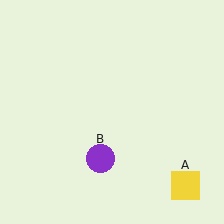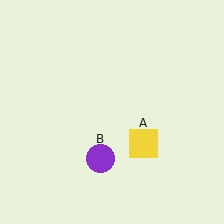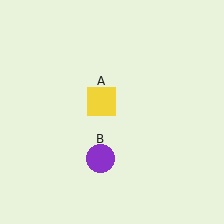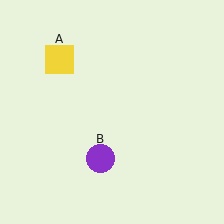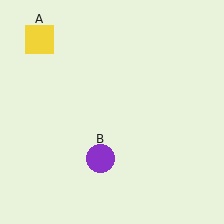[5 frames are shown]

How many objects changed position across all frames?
1 object changed position: yellow square (object A).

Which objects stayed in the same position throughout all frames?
Purple circle (object B) remained stationary.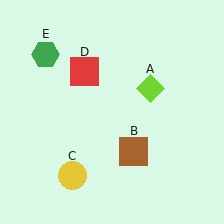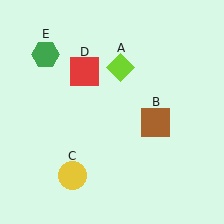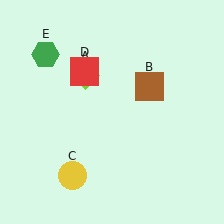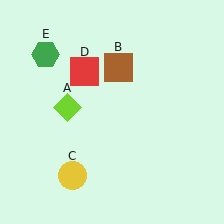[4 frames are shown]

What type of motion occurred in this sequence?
The lime diamond (object A), brown square (object B) rotated counterclockwise around the center of the scene.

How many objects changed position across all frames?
2 objects changed position: lime diamond (object A), brown square (object B).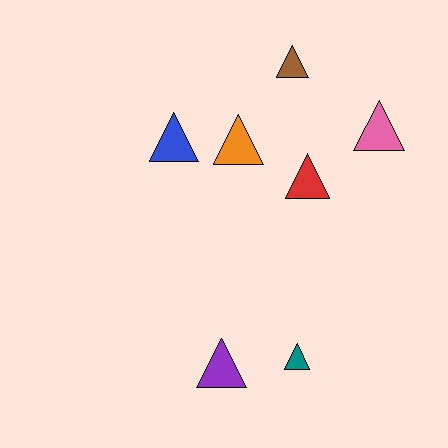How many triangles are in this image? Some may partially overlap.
There are 7 triangles.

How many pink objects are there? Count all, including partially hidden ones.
There is 1 pink object.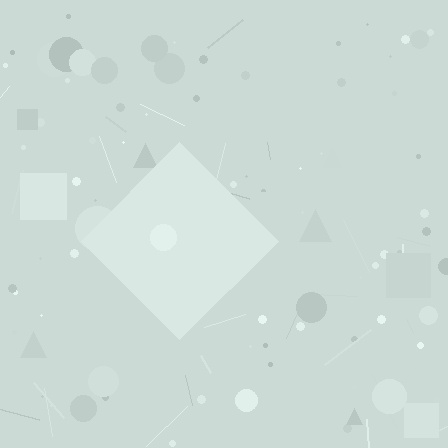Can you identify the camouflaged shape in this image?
The camouflaged shape is a diamond.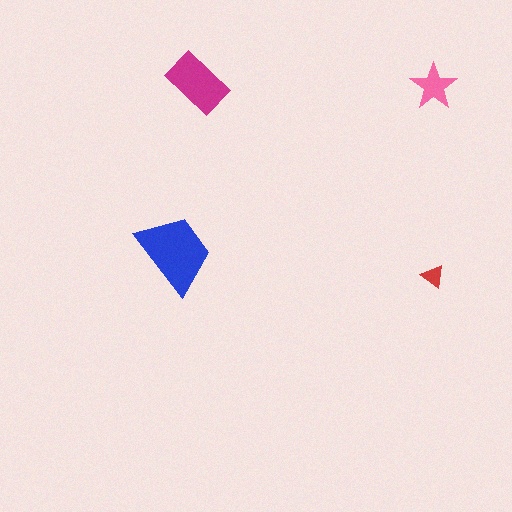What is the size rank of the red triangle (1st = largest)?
4th.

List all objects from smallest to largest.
The red triangle, the pink star, the magenta rectangle, the blue trapezoid.